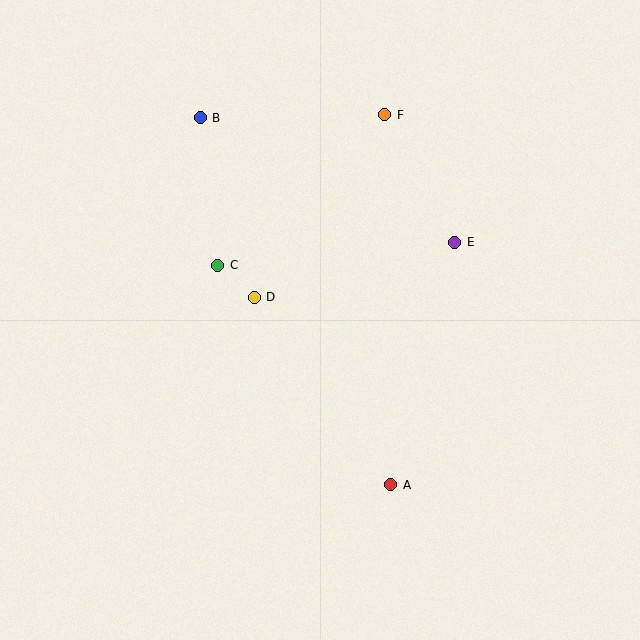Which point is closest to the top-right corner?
Point F is closest to the top-right corner.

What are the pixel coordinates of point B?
Point B is at (200, 118).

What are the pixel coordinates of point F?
Point F is at (385, 115).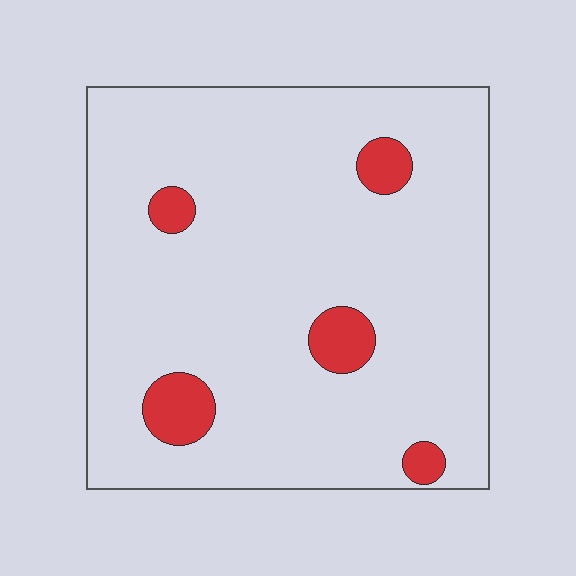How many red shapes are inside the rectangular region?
5.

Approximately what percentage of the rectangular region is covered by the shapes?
Approximately 10%.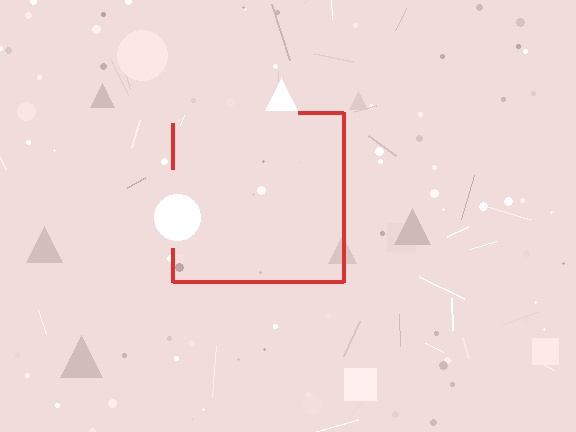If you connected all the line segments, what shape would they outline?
They would outline a square.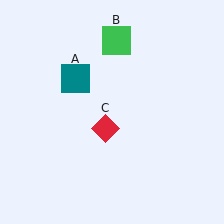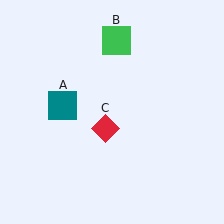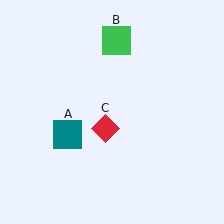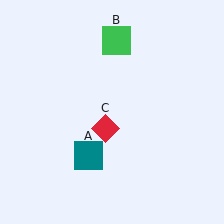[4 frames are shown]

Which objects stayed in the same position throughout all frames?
Green square (object B) and red diamond (object C) remained stationary.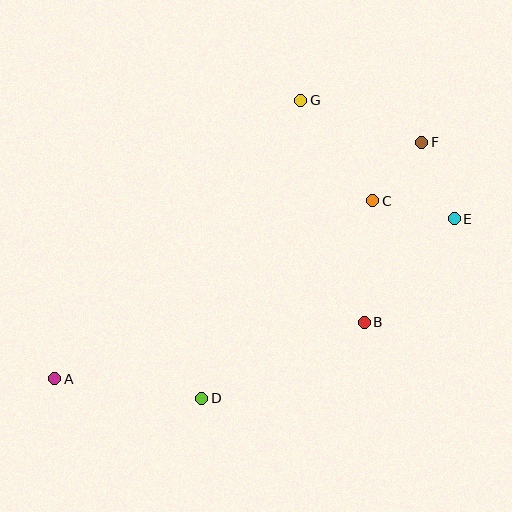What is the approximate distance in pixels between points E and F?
The distance between E and F is approximately 83 pixels.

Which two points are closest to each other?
Points C and F are closest to each other.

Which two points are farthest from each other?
Points A and F are farthest from each other.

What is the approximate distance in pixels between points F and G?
The distance between F and G is approximately 128 pixels.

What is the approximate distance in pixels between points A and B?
The distance between A and B is approximately 314 pixels.